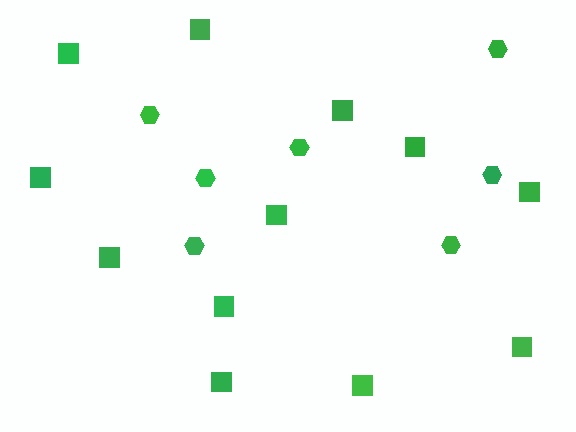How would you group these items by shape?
There are 2 groups: one group of hexagons (7) and one group of squares (12).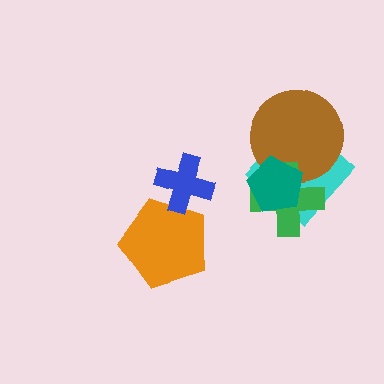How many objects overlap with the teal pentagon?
3 objects overlap with the teal pentagon.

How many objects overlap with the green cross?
3 objects overlap with the green cross.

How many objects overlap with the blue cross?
1 object overlaps with the blue cross.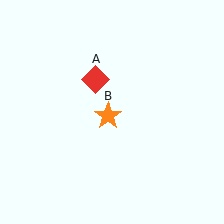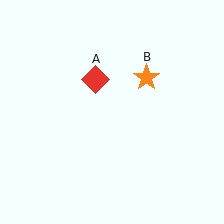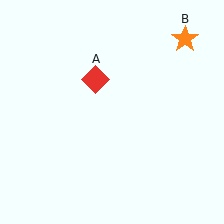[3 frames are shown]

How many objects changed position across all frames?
1 object changed position: orange star (object B).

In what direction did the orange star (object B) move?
The orange star (object B) moved up and to the right.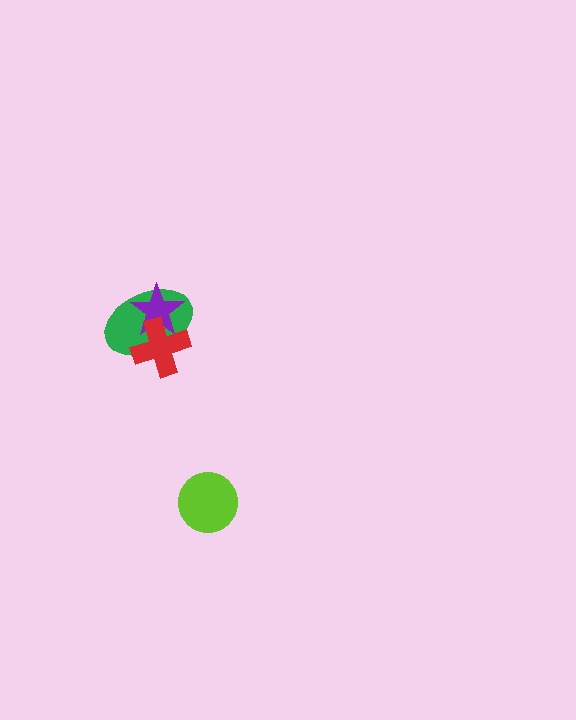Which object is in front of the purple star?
The red cross is in front of the purple star.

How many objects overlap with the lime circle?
0 objects overlap with the lime circle.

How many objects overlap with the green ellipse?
2 objects overlap with the green ellipse.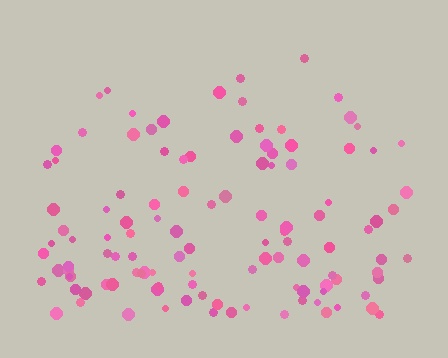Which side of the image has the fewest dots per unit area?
The top.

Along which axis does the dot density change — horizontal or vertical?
Vertical.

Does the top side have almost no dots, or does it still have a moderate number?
Still a moderate number, just noticeably fewer than the bottom.